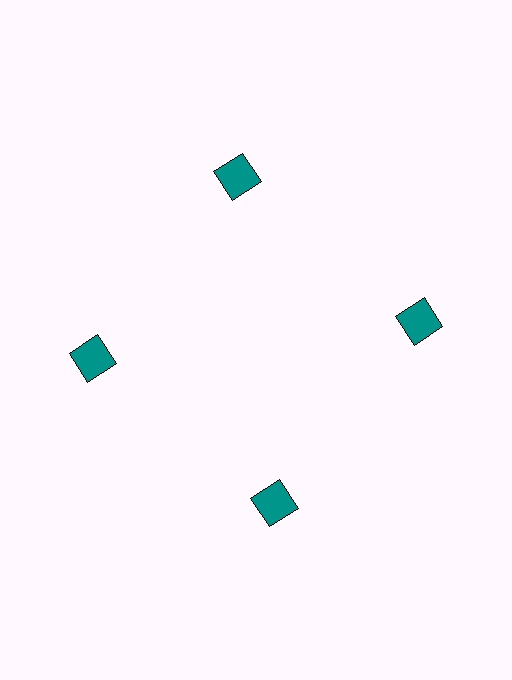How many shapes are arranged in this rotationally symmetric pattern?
There are 4 shapes, arranged in 4 groups of 1.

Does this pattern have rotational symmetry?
Yes, this pattern has 4-fold rotational symmetry. It looks the same after rotating 90 degrees around the center.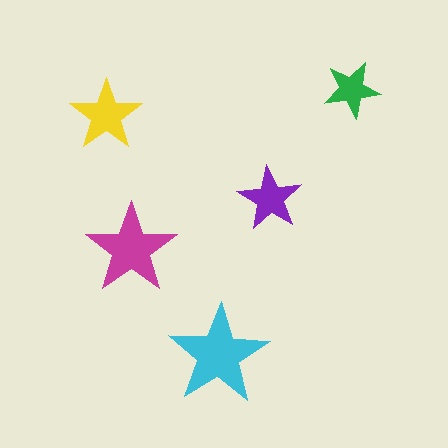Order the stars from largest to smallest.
the cyan one, the magenta one, the yellow one, the purple one, the green one.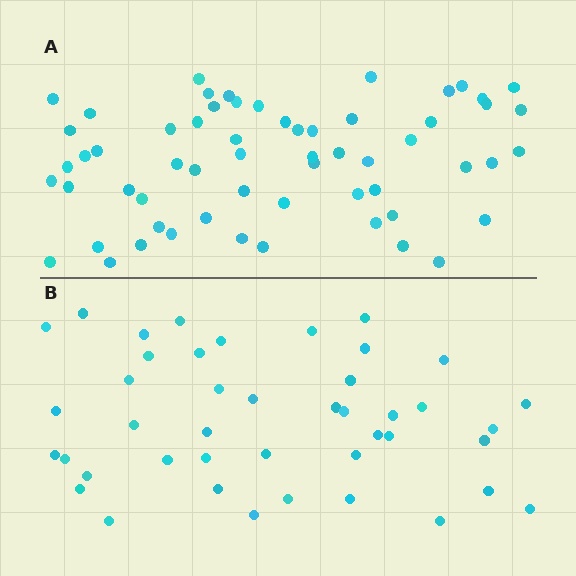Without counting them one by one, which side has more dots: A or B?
Region A (the top region) has more dots.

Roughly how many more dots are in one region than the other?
Region A has approximately 15 more dots than region B.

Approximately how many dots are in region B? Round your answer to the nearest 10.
About 40 dots. (The exact count is 43, which rounds to 40.)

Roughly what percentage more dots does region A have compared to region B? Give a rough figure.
About 40% more.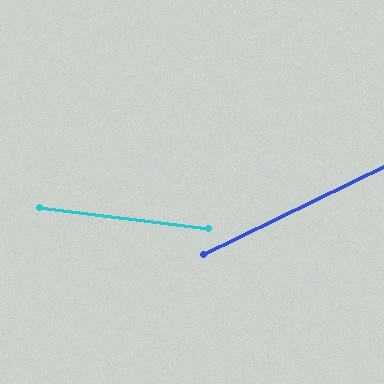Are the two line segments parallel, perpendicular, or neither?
Neither parallel nor perpendicular — they differ by about 33°.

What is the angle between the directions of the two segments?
Approximately 33 degrees.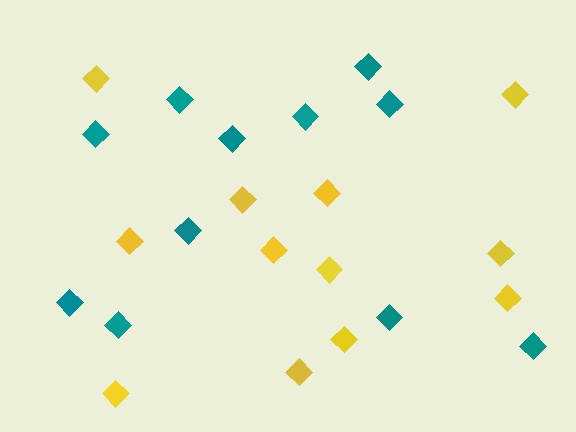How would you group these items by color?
There are 2 groups: one group of teal diamonds (11) and one group of yellow diamonds (12).